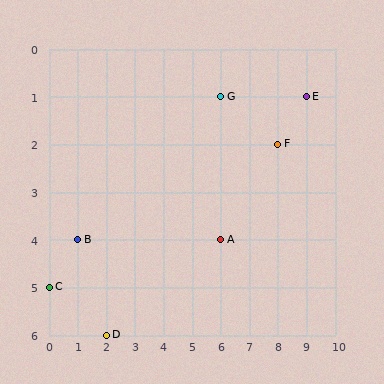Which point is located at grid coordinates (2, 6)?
Point D is at (2, 6).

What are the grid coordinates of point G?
Point G is at grid coordinates (6, 1).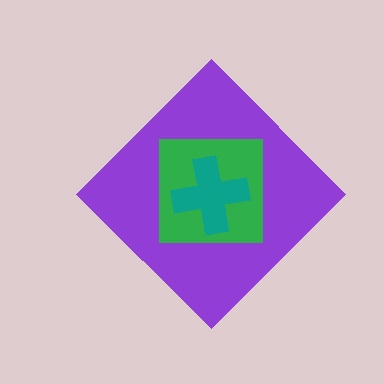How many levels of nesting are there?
3.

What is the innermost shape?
The teal cross.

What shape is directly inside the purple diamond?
The green square.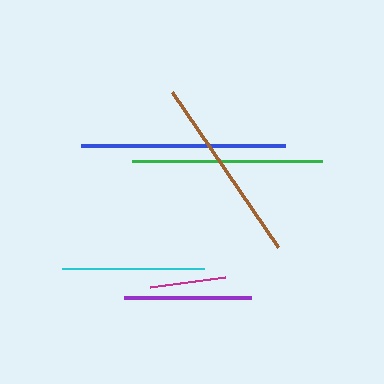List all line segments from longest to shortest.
From longest to shortest: blue, green, brown, cyan, purple, magenta.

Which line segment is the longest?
The blue line is the longest at approximately 205 pixels.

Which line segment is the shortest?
The magenta line is the shortest at approximately 76 pixels.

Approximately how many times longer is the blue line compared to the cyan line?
The blue line is approximately 1.4 times the length of the cyan line.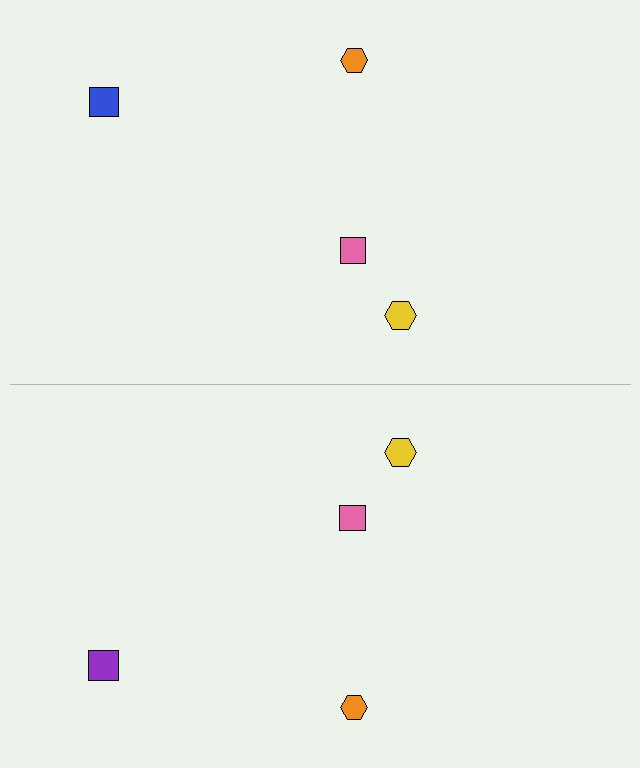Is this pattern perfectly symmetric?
No, the pattern is not perfectly symmetric. The purple square on the bottom side breaks the symmetry — its mirror counterpart is blue.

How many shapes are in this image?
There are 8 shapes in this image.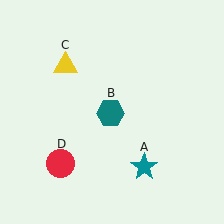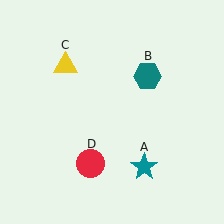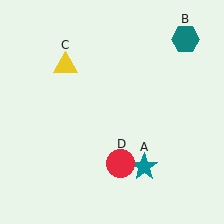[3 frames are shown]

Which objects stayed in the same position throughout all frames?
Teal star (object A) and yellow triangle (object C) remained stationary.